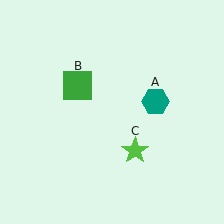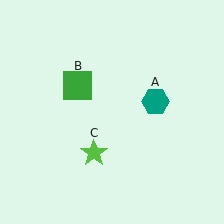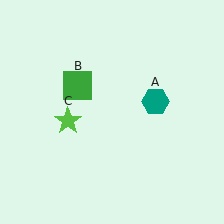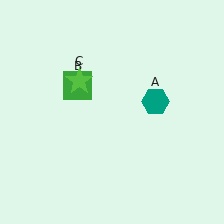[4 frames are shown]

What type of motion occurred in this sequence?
The lime star (object C) rotated clockwise around the center of the scene.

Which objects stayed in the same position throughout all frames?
Teal hexagon (object A) and green square (object B) remained stationary.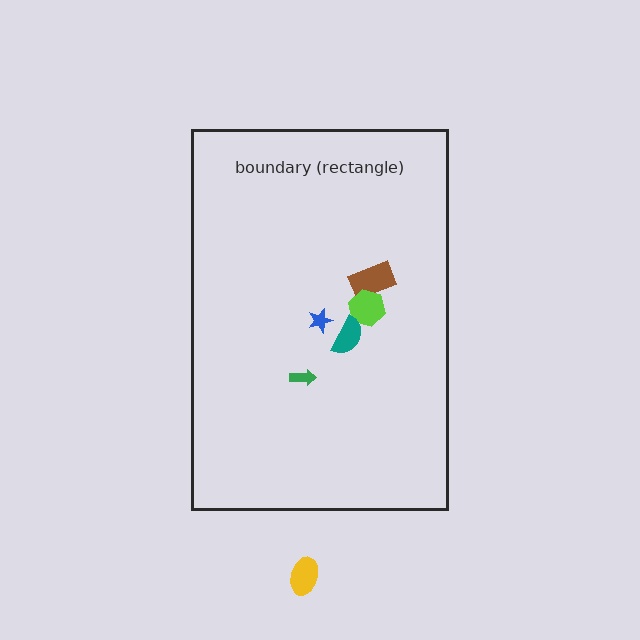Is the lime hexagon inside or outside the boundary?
Inside.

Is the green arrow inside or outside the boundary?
Inside.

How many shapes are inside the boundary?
5 inside, 1 outside.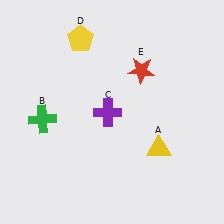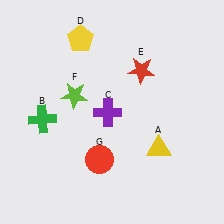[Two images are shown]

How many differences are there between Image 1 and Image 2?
There are 2 differences between the two images.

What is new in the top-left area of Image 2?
A lime star (F) was added in the top-left area of Image 2.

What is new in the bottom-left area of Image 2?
A red circle (G) was added in the bottom-left area of Image 2.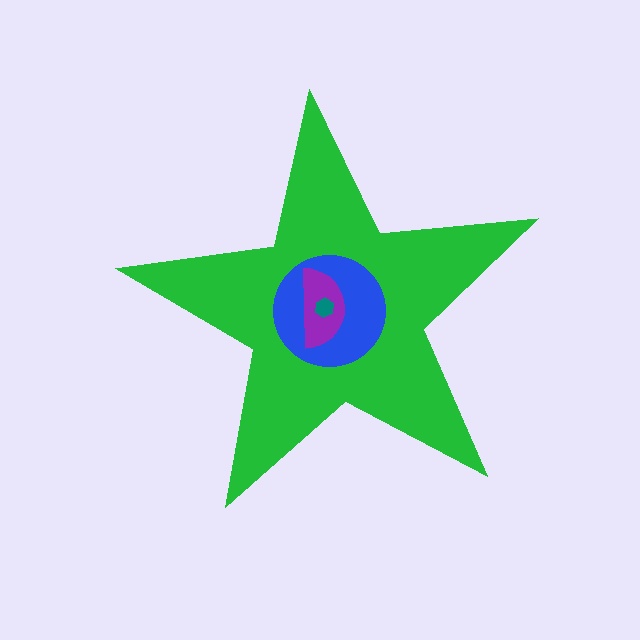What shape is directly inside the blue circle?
The purple semicircle.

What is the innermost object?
The teal hexagon.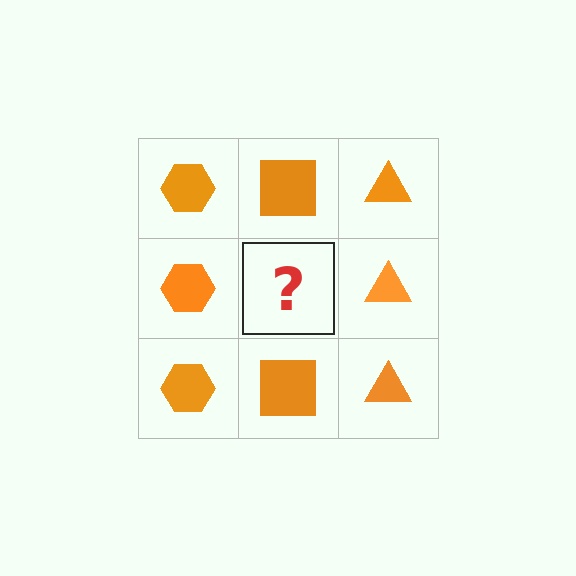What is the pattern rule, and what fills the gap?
The rule is that each column has a consistent shape. The gap should be filled with an orange square.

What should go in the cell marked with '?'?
The missing cell should contain an orange square.